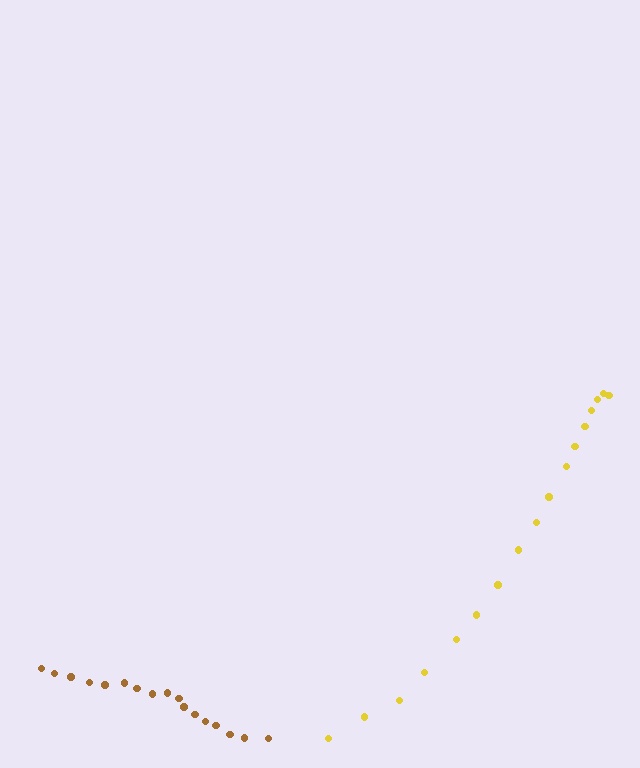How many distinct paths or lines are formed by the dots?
There are 2 distinct paths.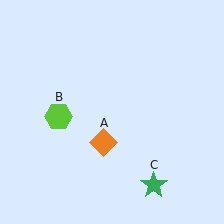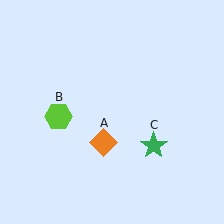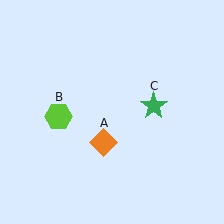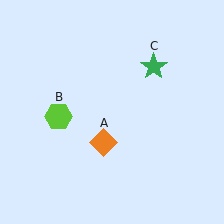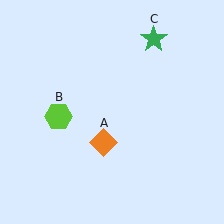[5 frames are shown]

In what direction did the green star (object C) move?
The green star (object C) moved up.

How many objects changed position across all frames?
1 object changed position: green star (object C).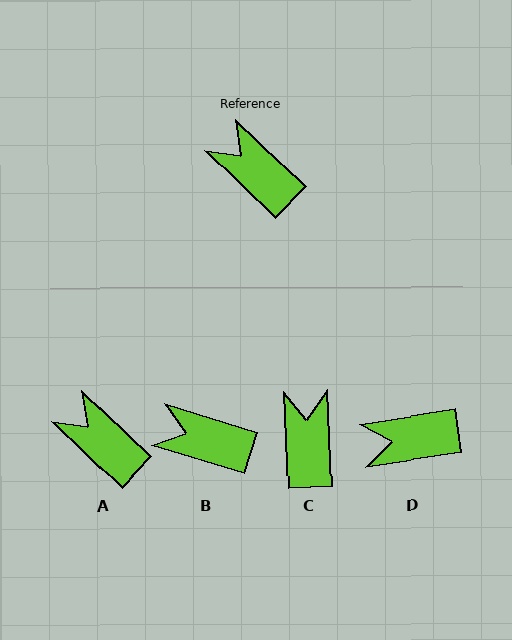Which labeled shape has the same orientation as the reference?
A.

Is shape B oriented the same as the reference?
No, it is off by about 27 degrees.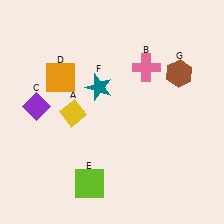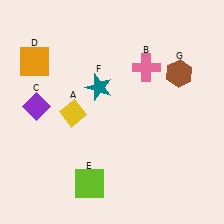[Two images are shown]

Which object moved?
The orange square (D) moved left.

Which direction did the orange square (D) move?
The orange square (D) moved left.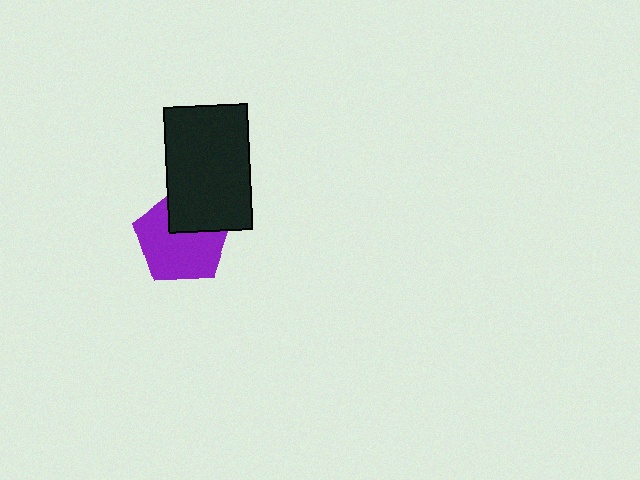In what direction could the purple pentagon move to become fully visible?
The purple pentagon could move toward the lower-left. That would shift it out from behind the black rectangle entirely.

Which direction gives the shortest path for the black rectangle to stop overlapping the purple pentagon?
Moving toward the upper-right gives the shortest separation.